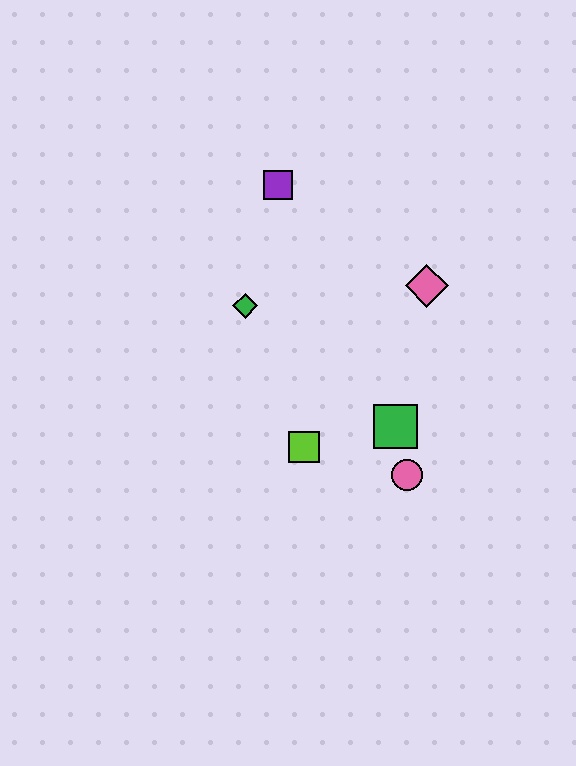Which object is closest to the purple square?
The green diamond is closest to the purple square.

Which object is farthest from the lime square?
The purple square is farthest from the lime square.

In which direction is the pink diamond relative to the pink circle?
The pink diamond is above the pink circle.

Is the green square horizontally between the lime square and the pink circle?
Yes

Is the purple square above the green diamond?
Yes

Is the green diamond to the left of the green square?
Yes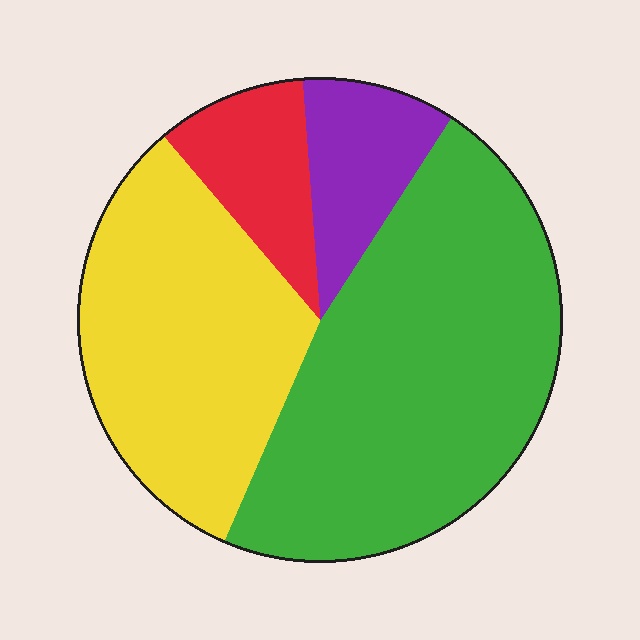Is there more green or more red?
Green.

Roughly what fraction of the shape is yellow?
Yellow covers 32% of the shape.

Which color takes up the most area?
Green, at roughly 45%.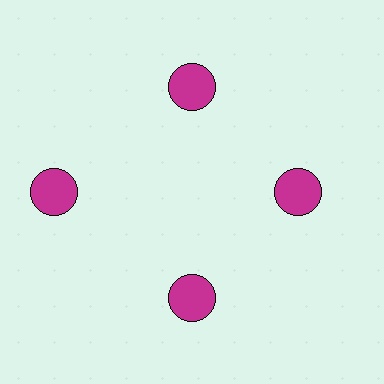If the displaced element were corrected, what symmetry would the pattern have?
It would have 4-fold rotational symmetry — the pattern would map onto itself every 90 degrees.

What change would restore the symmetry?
The symmetry would be restored by moving it inward, back onto the ring so that all 4 circles sit at equal angles and equal distance from the center.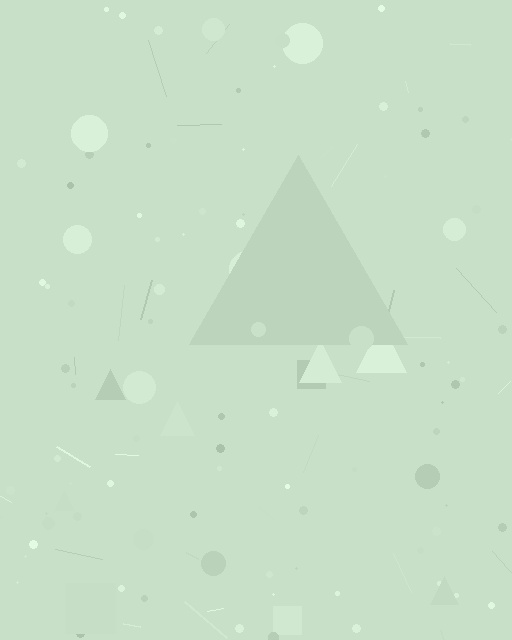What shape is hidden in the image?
A triangle is hidden in the image.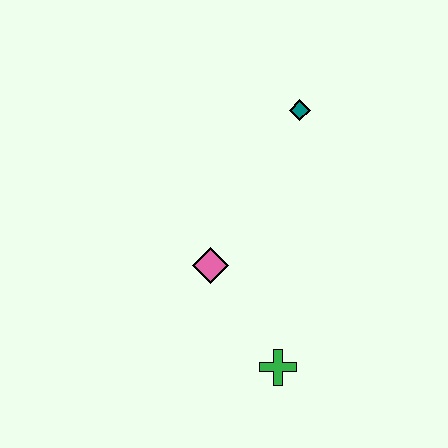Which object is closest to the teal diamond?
The pink diamond is closest to the teal diamond.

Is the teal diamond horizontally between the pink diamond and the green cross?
No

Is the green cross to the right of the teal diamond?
No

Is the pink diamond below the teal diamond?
Yes